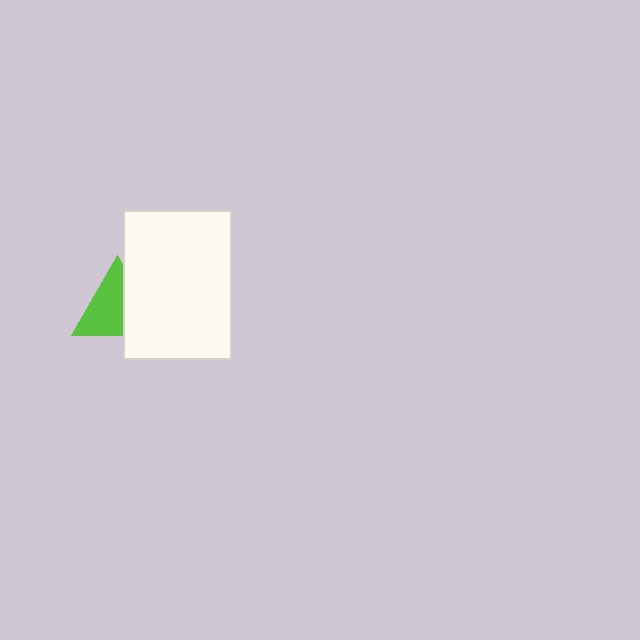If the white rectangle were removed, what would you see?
You would see the complete lime triangle.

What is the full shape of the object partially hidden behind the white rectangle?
The partially hidden object is a lime triangle.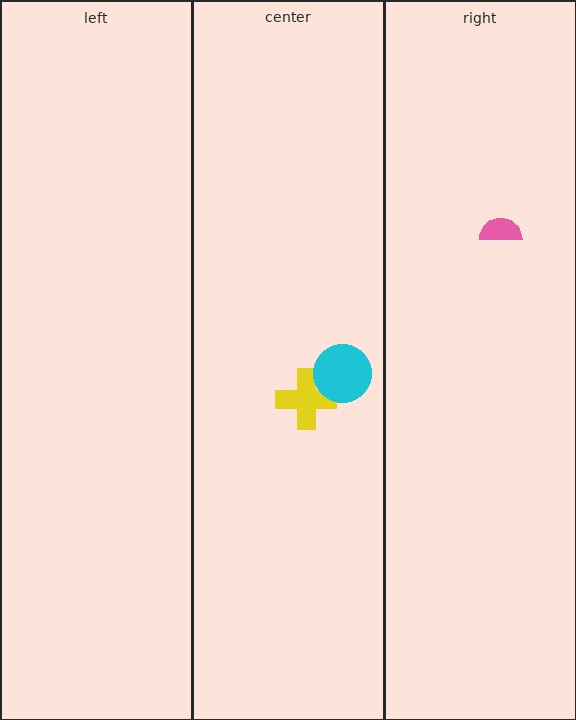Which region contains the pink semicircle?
The right region.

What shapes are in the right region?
The pink semicircle.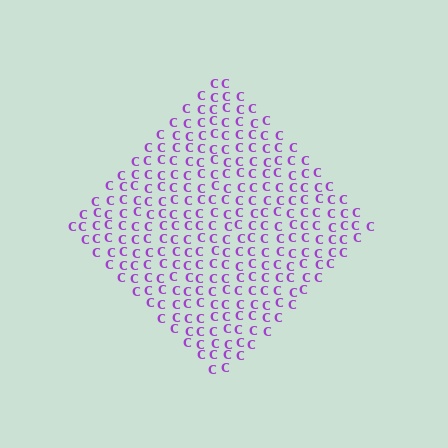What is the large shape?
The large shape is a diamond.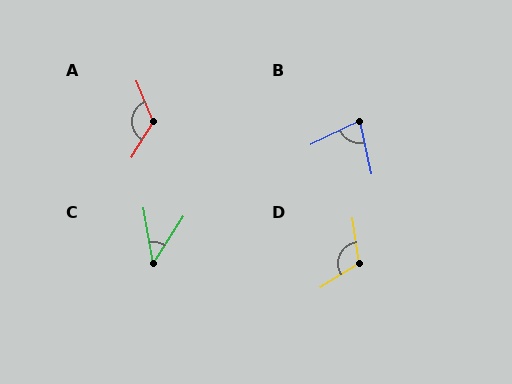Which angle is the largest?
A, at approximately 126 degrees.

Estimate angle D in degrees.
Approximately 113 degrees.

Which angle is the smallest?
C, at approximately 43 degrees.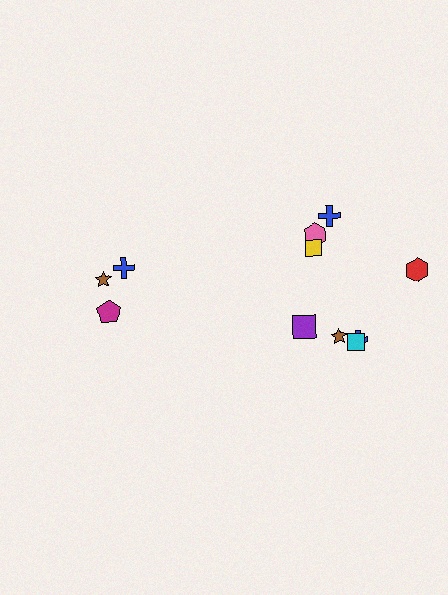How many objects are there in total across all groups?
There are 11 objects.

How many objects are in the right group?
There are 8 objects.